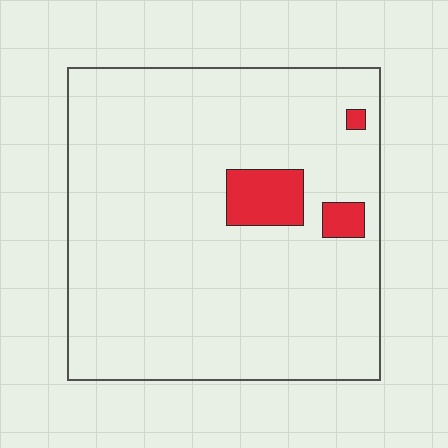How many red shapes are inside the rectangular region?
3.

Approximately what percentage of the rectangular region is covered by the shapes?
Approximately 5%.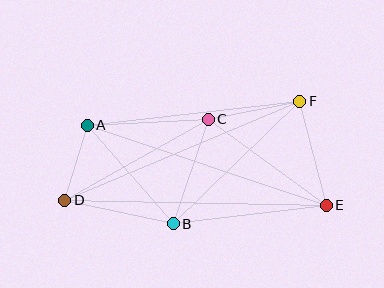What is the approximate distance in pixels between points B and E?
The distance between B and E is approximately 154 pixels.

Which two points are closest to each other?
Points A and D are closest to each other.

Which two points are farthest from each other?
Points D and E are farthest from each other.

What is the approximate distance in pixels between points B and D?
The distance between B and D is approximately 111 pixels.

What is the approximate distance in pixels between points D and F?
The distance between D and F is approximately 255 pixels.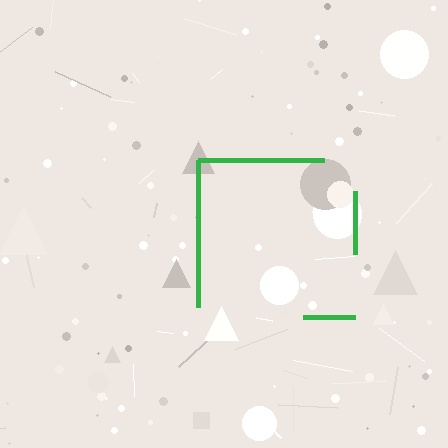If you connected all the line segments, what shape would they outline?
They would outline a square.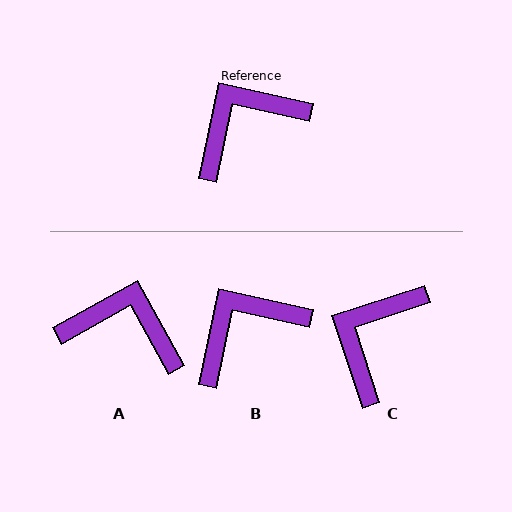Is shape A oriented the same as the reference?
No, it is off by about 49 degrees.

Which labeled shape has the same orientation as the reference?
B.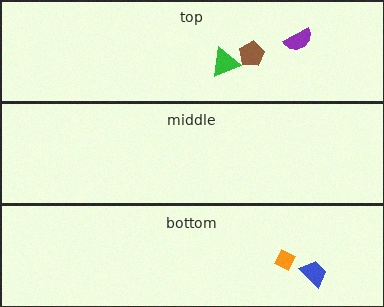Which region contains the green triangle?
The top region.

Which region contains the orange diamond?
The bottom region.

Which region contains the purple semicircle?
The top region.